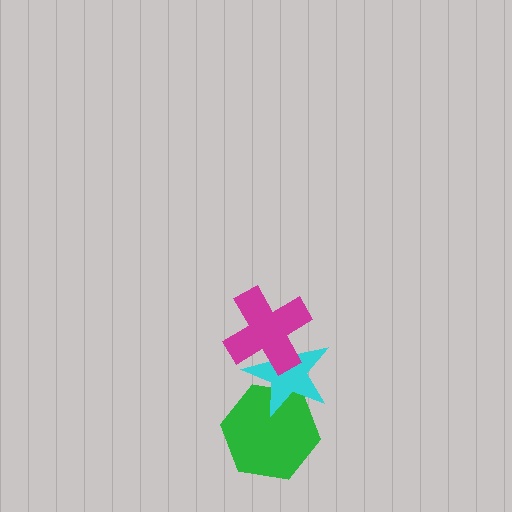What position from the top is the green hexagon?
The green hexagon is 3rd from the top.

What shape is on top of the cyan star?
The magenta cross is on top of the cyan star.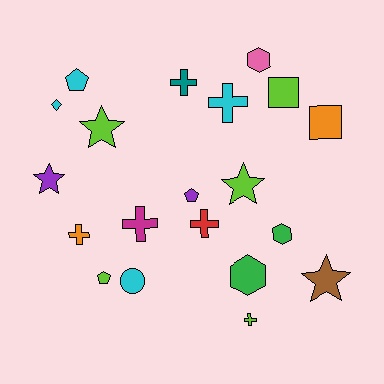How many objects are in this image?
There are 20 objects.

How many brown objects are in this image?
There is 1 brown object.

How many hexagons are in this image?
There are 3 hexagons.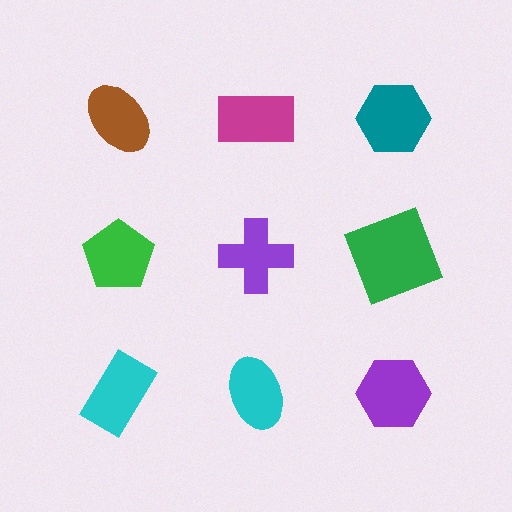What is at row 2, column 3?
A green square.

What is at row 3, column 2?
A cyan ellipse.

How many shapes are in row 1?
3 shapes.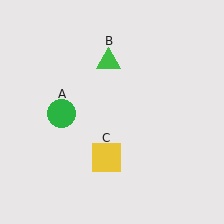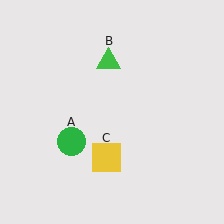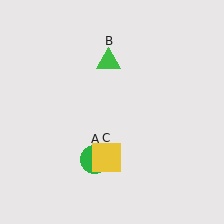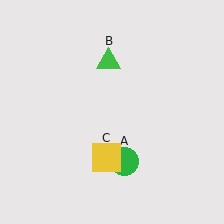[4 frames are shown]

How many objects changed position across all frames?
1 object changed position: green circle (object A).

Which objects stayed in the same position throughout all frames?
Green triangle (object B) and yellow square (object C) remained stationary.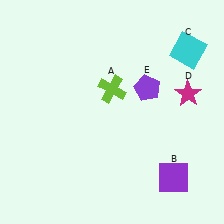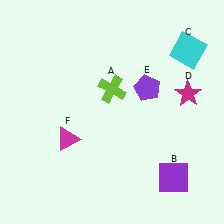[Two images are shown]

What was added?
A magenta triangle (F) was added in Image 2.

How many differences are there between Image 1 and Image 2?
There is 1 difference between the two images.